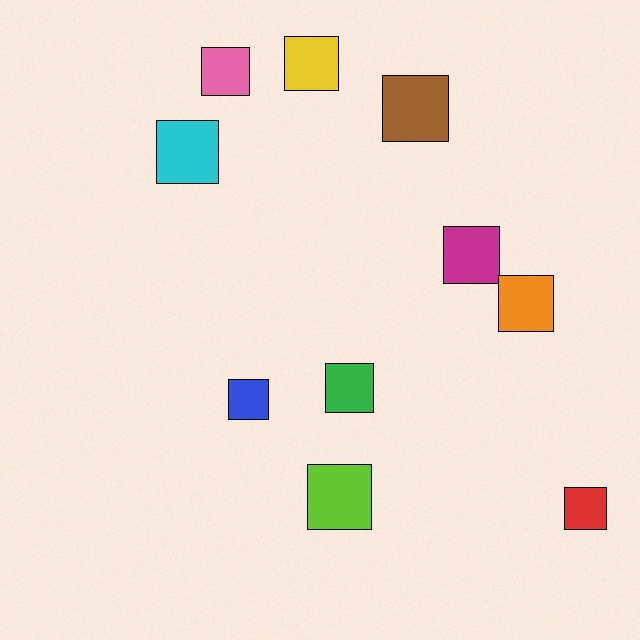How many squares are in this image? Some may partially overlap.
There are 10 squares.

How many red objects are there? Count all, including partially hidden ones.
There is 1 red object.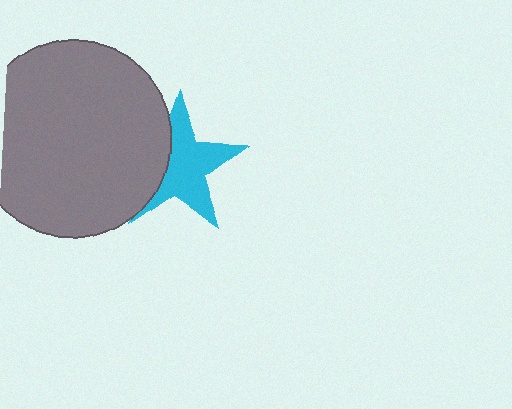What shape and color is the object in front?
The object in front is a gray circle.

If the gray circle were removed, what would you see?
You would see the complete cyan star.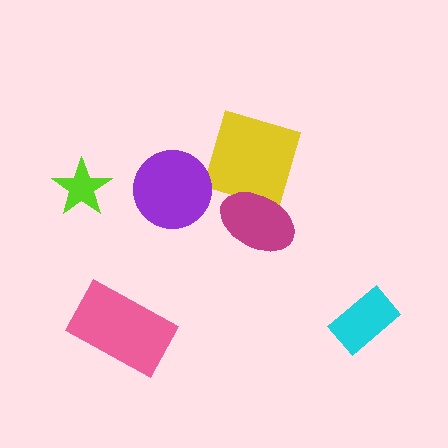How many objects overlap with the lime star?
0 objects overlap with the lime star.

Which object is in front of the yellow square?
The magenta ellipse is in front of the yellow square.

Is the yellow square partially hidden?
Yes, it is partially covered by another shape.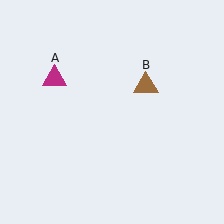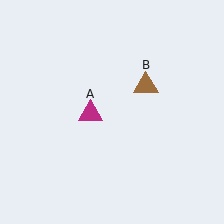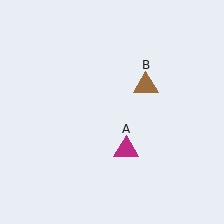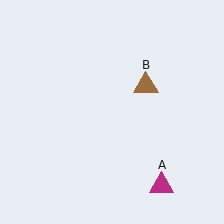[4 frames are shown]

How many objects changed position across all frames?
1 object changed position: magenta triangle (object A).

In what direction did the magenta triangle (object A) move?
The magenta triangle (object A) moved down and to the right.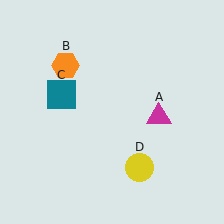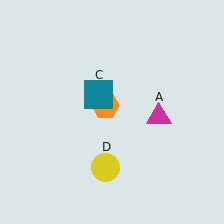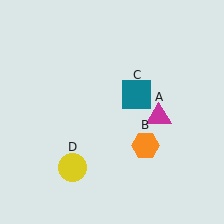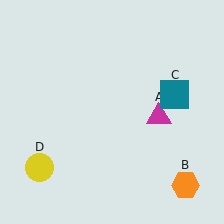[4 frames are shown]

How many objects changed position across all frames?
3 objects changed position: orange hexagon (object B), teal square (object C), yellow circle (object D).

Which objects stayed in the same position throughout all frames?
Magenta triangle (object A) remained stationary.